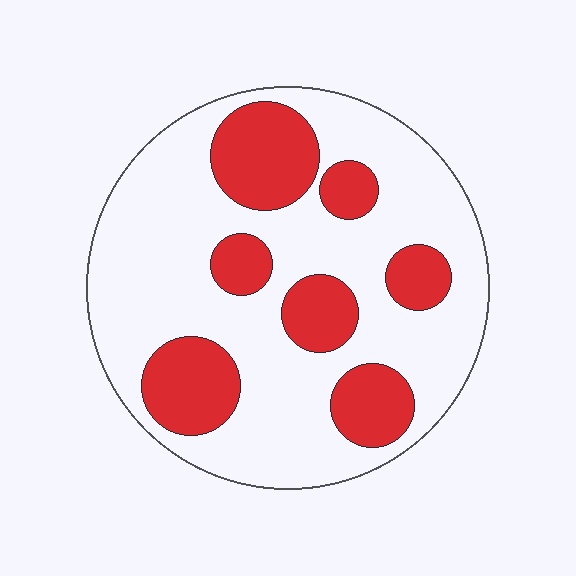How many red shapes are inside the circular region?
7.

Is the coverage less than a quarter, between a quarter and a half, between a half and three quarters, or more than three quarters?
Between a quarter and a half.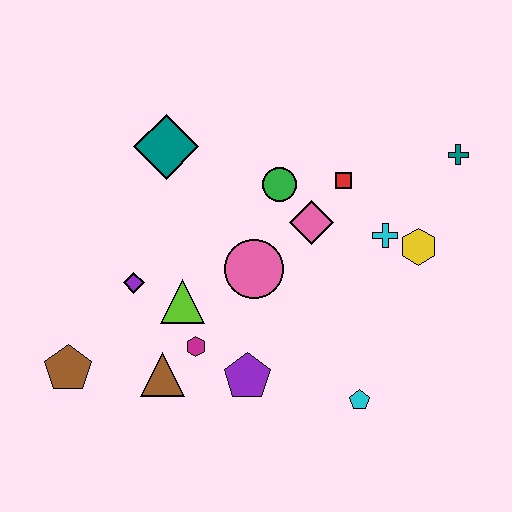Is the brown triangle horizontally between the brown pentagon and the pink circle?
Yes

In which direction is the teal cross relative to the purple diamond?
The teal cross is to the right of the purple diamond.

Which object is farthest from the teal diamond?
The cyan pentagon is farthest from the teal diamond.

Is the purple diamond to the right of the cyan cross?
No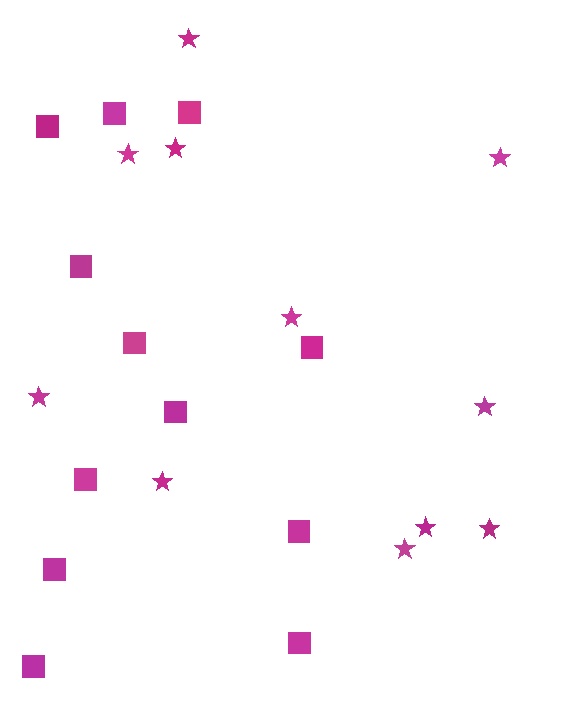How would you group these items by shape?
There are 2 groups: one group of squares (12) and one group of stars (11).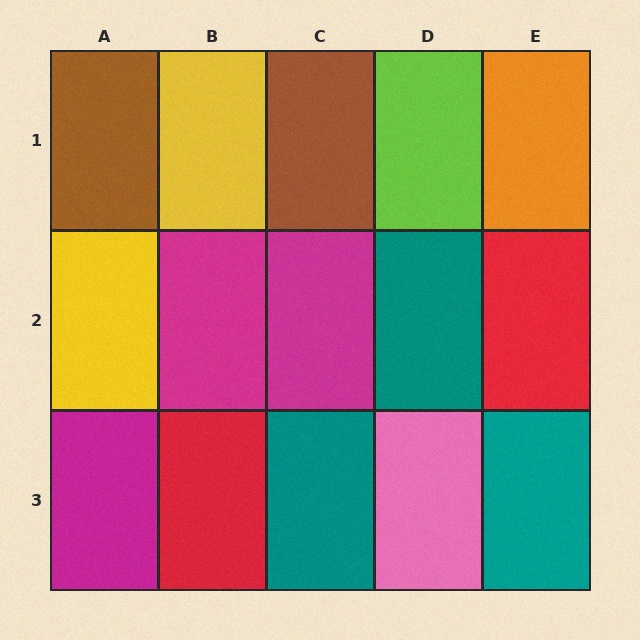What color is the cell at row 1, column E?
Orange.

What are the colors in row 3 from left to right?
Magenta, red, teal, pink, teal.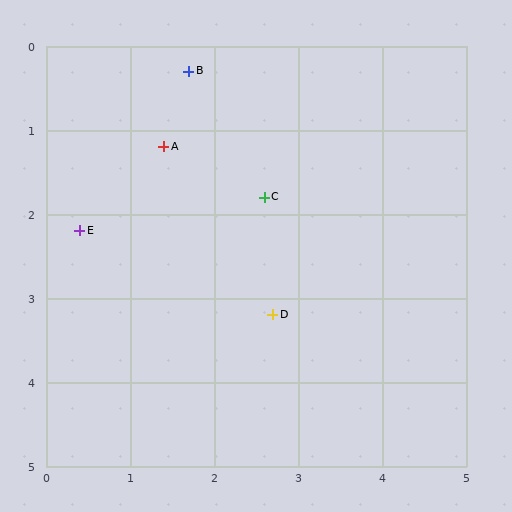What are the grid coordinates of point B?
Point B is at approximately (1.7, 0.3).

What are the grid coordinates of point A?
Point A is at approximately (1.4, 1.2).